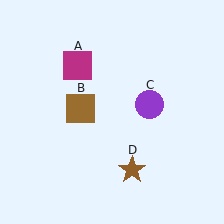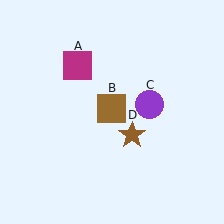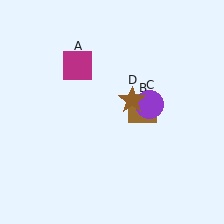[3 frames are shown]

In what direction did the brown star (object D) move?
The brown star (object D) moved up.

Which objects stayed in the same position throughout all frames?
Magenta square (object A) and purple circle (object C) remained stationary.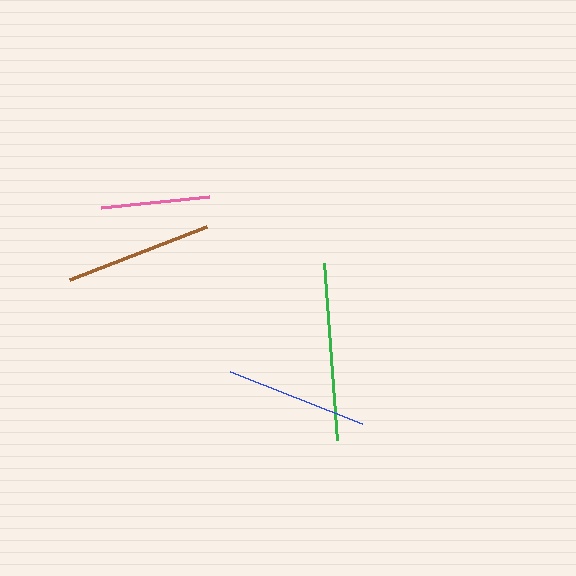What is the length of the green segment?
The green segment is approximately 177 pixels long.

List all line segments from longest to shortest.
From longest to shortest: green, brown, blue, pink.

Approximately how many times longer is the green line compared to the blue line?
The green line is approximately 1.2 times the length of the blue line.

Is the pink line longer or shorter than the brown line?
The brown line is longer than the pink line.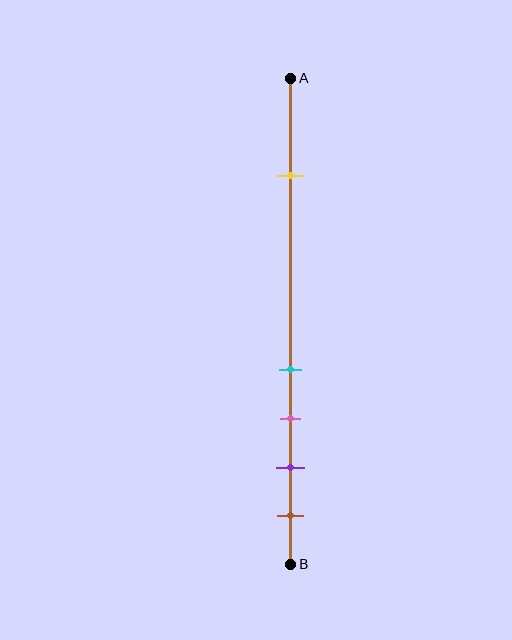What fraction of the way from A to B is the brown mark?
The brown mark is approximately 90% (0.9) of the way from A to B.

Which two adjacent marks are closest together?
The cyan and pink marks are the closest adjacent pair.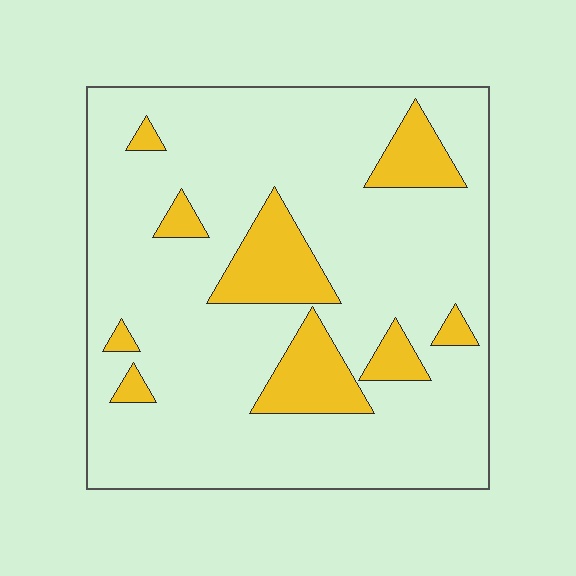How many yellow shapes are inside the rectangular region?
9.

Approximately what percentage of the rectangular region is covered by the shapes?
Approximately 15%.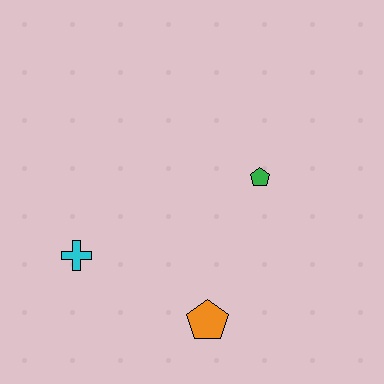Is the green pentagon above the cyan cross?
Yes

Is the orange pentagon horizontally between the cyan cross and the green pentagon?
Yes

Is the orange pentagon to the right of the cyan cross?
Yes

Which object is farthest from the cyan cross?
The green pentagon is farthest from the cyan cross.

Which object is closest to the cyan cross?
The orange pentagon is closest to the cyan cross.